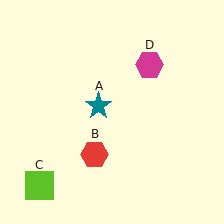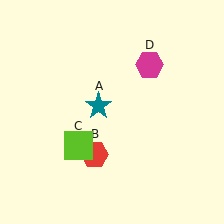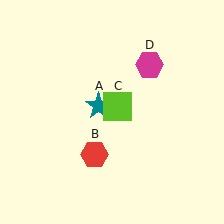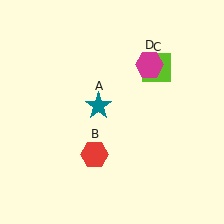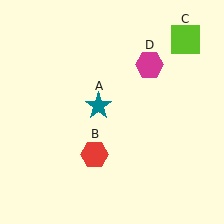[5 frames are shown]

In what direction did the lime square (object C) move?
The lime square (object C) moved up and to the right.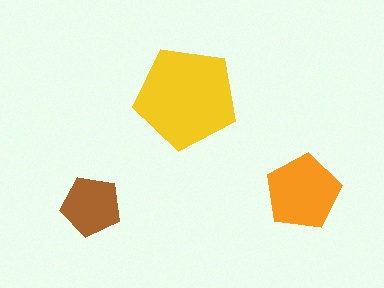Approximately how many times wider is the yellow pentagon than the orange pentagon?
About 1.5 times wider.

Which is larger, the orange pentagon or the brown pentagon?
The orange one.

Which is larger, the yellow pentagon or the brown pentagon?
The yellow one.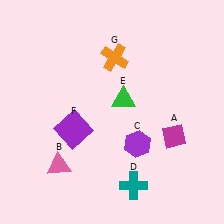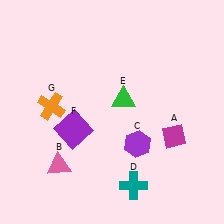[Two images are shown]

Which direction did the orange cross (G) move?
The orange cross (G) moved left.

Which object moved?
The orange cross (G) moved left.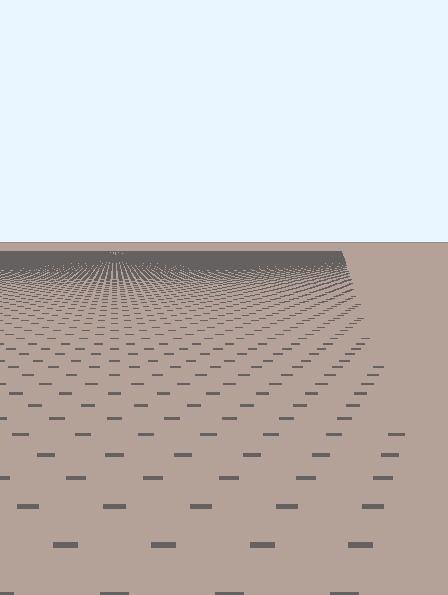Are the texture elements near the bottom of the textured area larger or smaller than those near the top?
Larger. Near the bottom, elements are closer to the viewer and appear at a bigger on-screen size.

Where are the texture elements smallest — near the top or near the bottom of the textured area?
Near the top.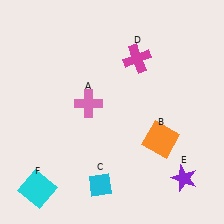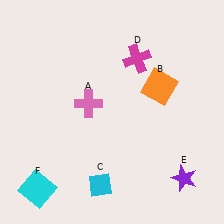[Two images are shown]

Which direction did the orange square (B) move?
The orange square (B) moved up.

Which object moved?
The orange square (B) moved up.